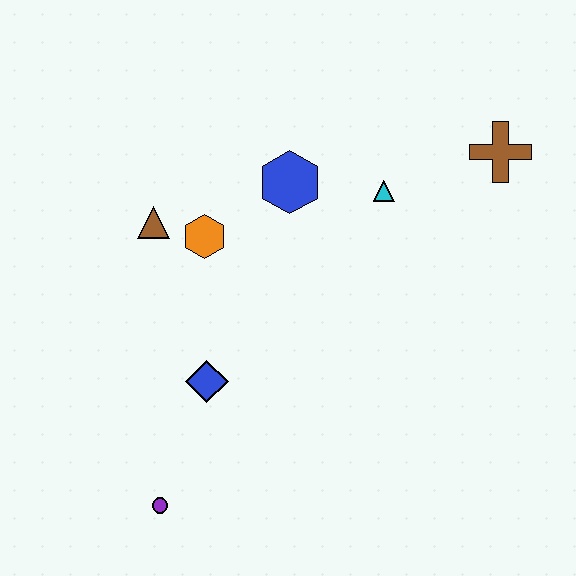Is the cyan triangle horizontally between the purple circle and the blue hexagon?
No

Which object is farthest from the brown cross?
The purple circle is farthest from the brown cross.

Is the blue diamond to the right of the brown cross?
No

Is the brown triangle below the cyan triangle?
Yes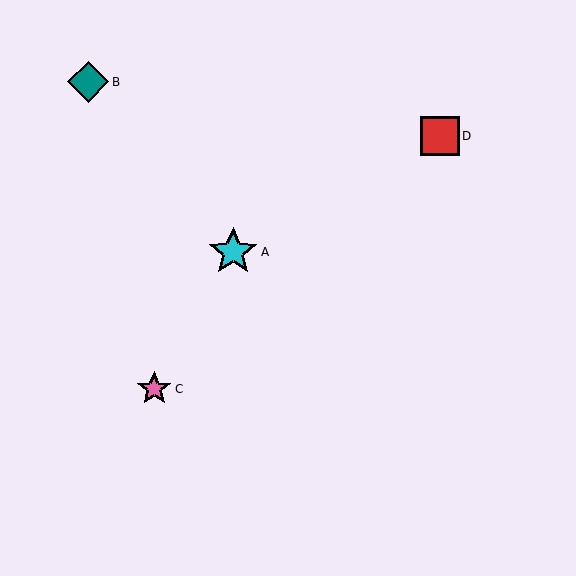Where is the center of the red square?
The center of the red square is at (440, 136).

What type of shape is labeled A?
Shape A is a cyan star.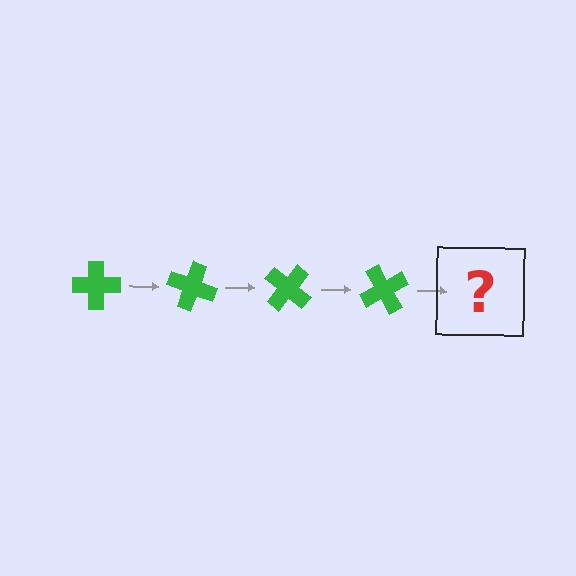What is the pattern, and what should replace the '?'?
The pattern is that the cross rotates 20 degrees each step. The '?' should be a green cross rotated 80 degrees.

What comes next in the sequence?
The next element should be a green cross rotated 80 degrees.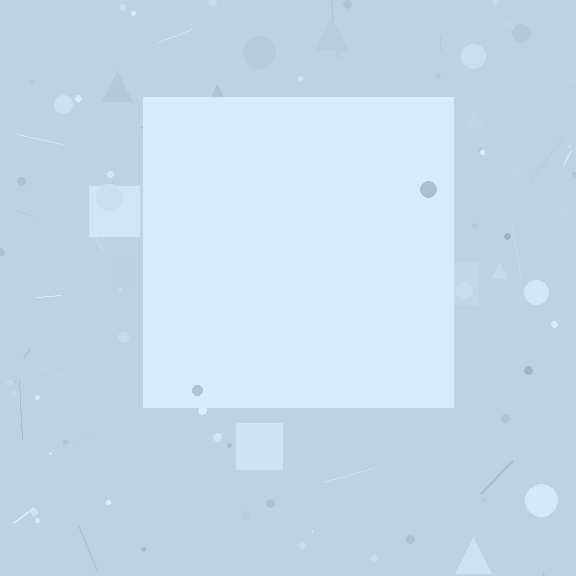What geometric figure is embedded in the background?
A square is embedded in the background.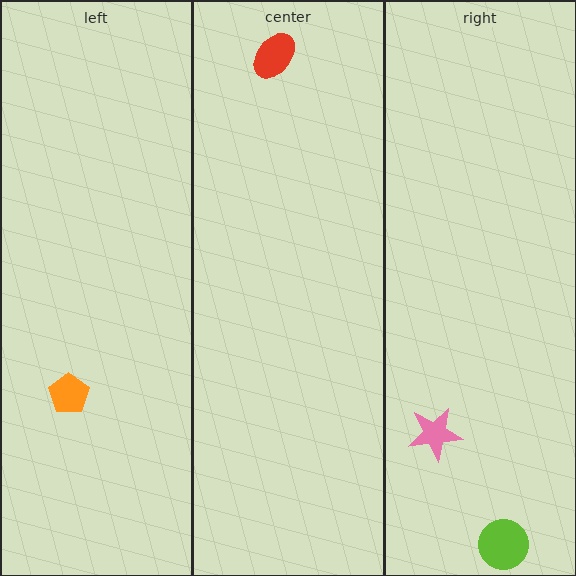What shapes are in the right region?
The pink star, the lime circle.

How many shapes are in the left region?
1.